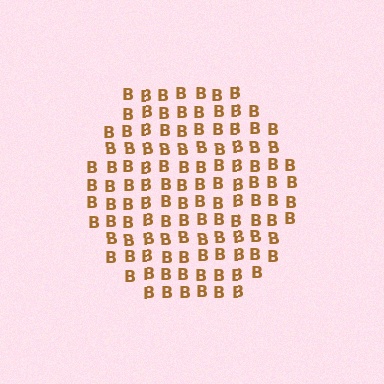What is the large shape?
The large shape is a hexagon.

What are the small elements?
The small elements are letter B's.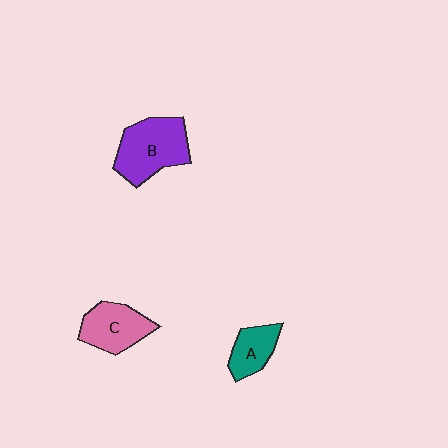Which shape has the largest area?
Shape B (purple).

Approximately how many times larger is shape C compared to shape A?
Approximately 1.4 times.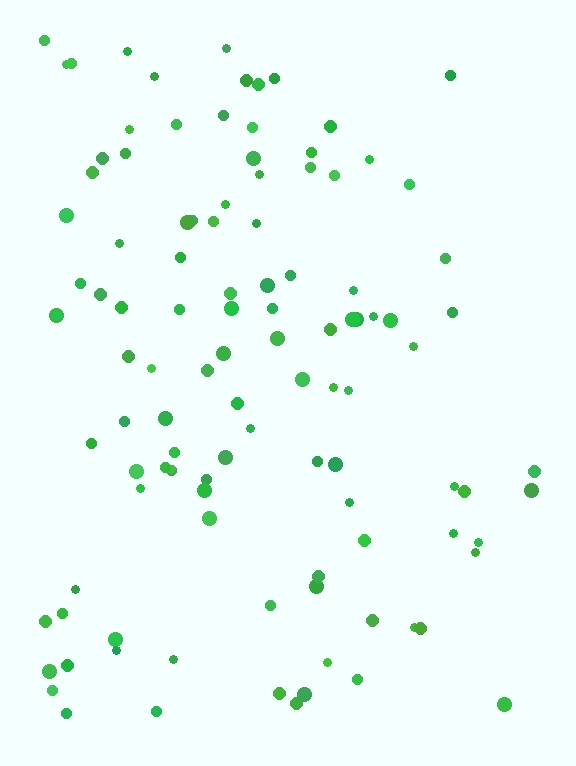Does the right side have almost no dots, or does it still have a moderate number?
Still a moderate number, just noticeably fewer than the left.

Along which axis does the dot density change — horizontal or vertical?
Horizontal.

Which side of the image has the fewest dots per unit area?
The right.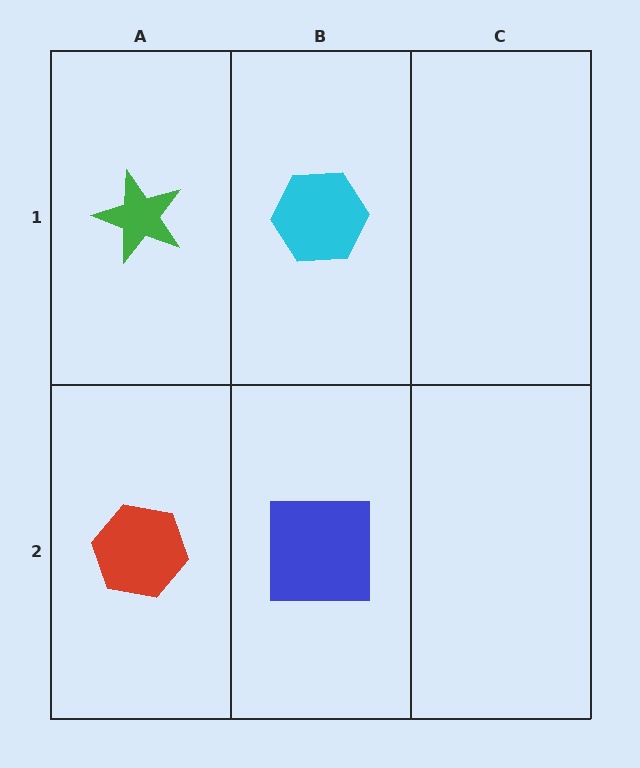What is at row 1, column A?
A green star.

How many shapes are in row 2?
2 shapes.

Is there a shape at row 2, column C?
No, that cell is empty.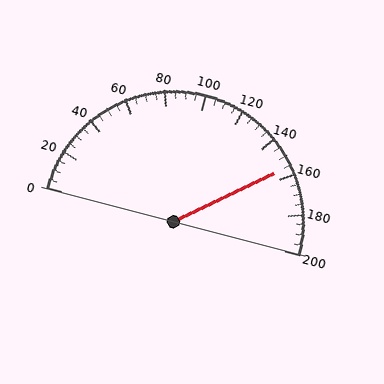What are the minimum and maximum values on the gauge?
The gauge ranges from 0 to 200.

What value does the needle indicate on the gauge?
The needle indicates approximately 155.